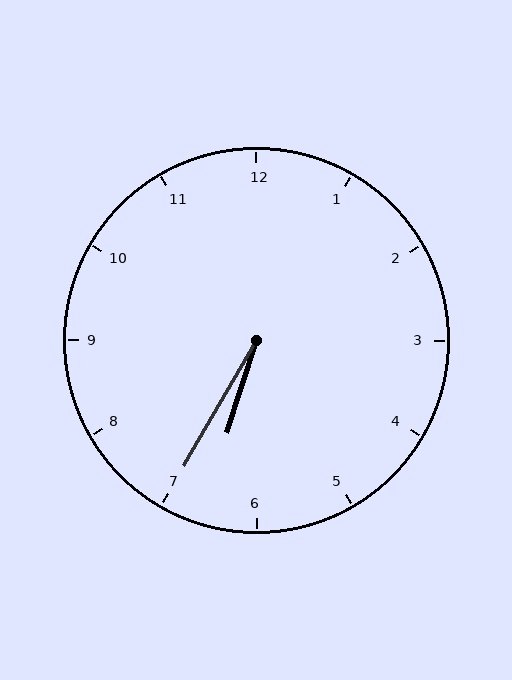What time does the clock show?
6:35.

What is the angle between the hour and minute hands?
Approximately 12 degrees.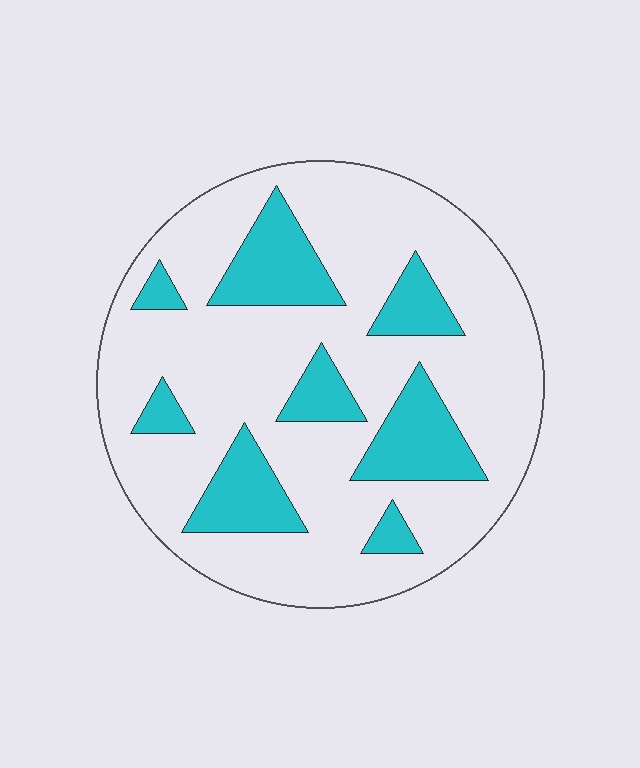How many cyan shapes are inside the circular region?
8.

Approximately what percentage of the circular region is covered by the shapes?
Approximately 25%.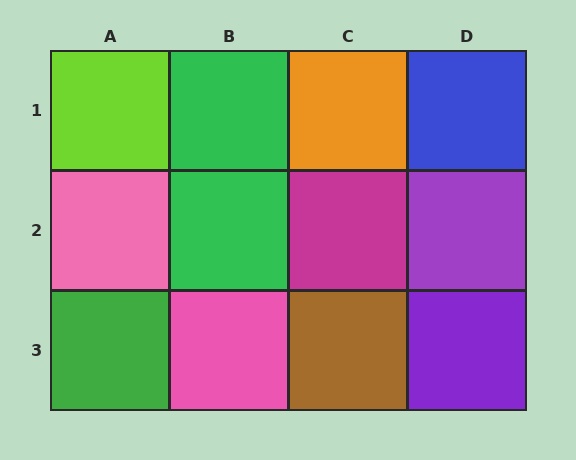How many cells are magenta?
1 cell is magenta.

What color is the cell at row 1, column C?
Orange.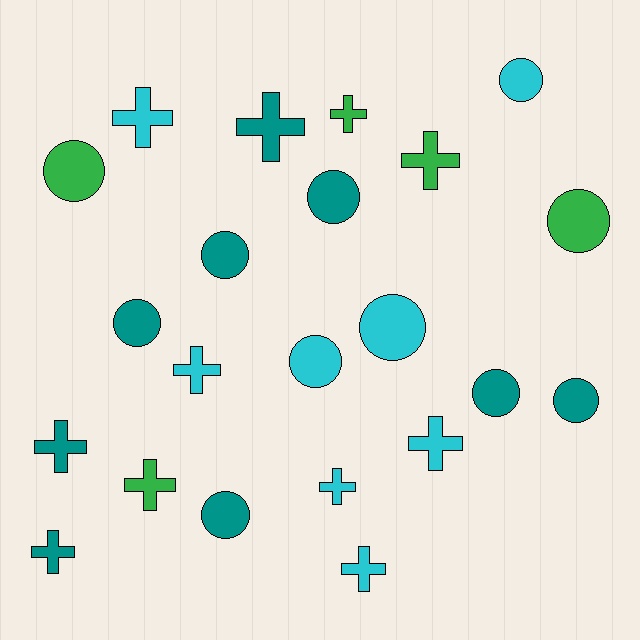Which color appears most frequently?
Teal, with 9 objects.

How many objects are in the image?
There are 22 objects.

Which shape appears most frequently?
Circle, with 11 objects.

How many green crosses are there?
There are 3 green crosses.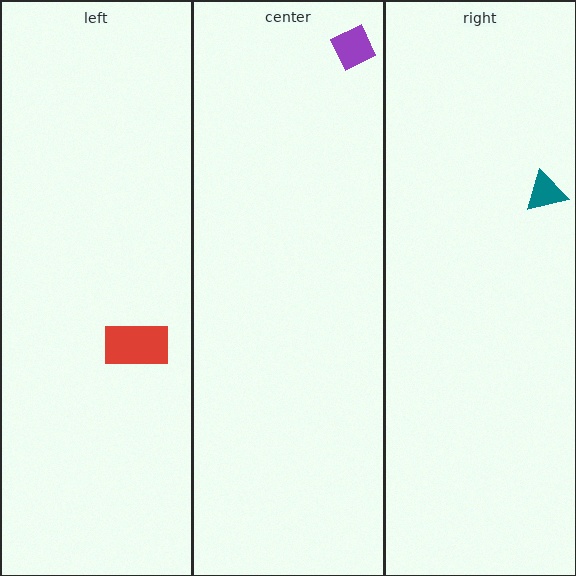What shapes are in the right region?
The teal triangle.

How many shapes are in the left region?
1.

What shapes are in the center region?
The purple diamond.